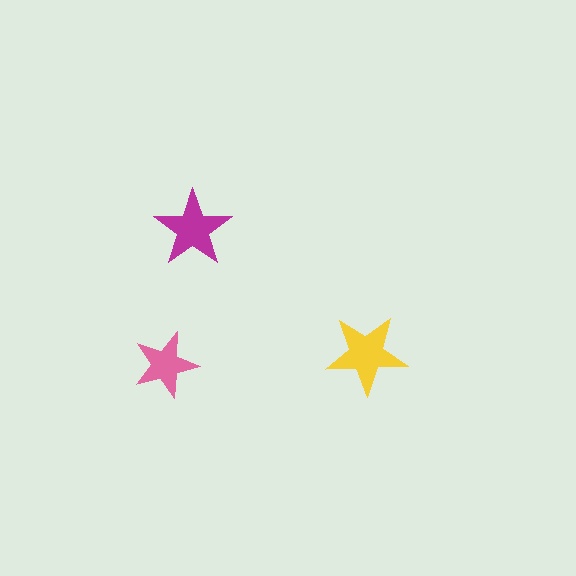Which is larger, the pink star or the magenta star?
The magenta one.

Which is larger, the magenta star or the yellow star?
The yellow one.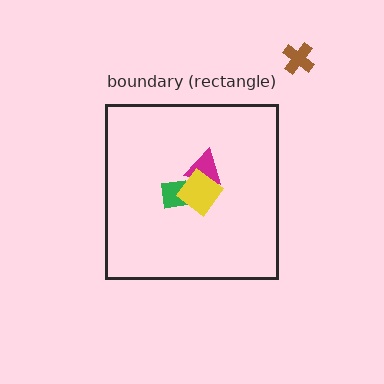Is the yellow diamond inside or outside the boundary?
Inside.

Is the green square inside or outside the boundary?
Inside.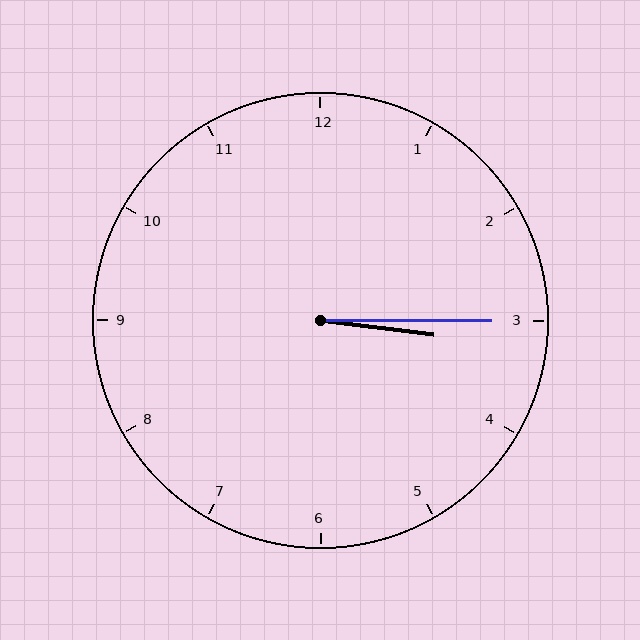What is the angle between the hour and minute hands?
Approximately 8 degrees.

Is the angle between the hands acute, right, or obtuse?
It is acute.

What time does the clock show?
3:15.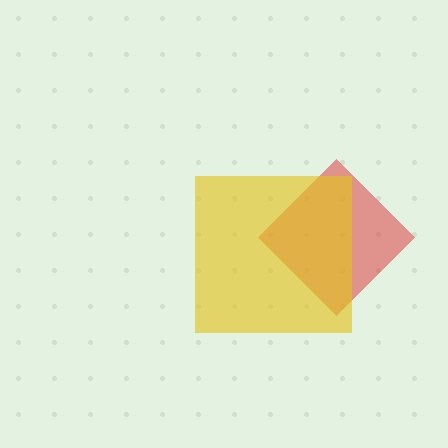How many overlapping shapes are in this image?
There are 2 overlapping shapes in the image.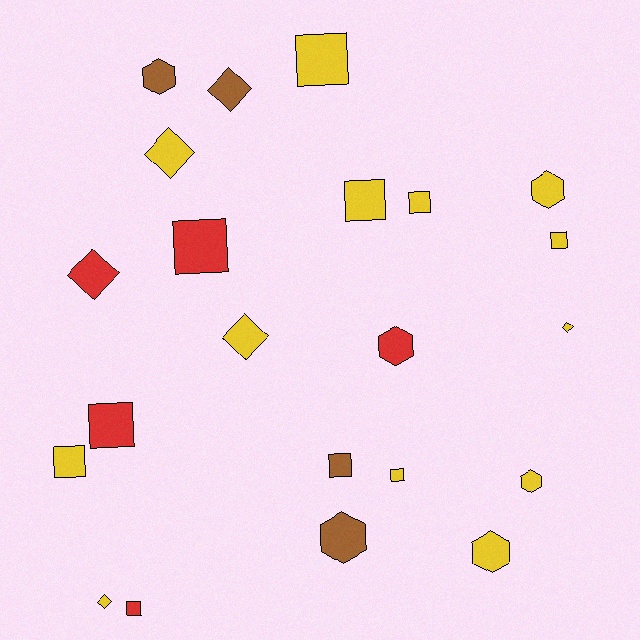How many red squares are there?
There are 3 red squares.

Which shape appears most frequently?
Square, with 10 objects.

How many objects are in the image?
There are 22 objects.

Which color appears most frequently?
Yellow, with 13 objects.